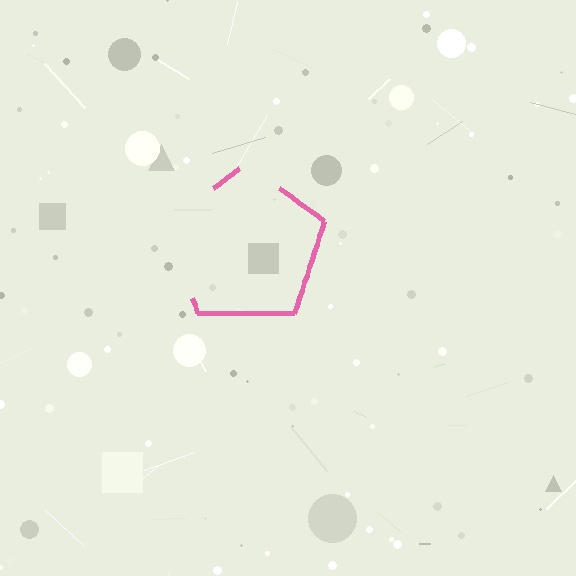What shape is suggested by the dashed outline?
The dashed outline suggests a pentagon.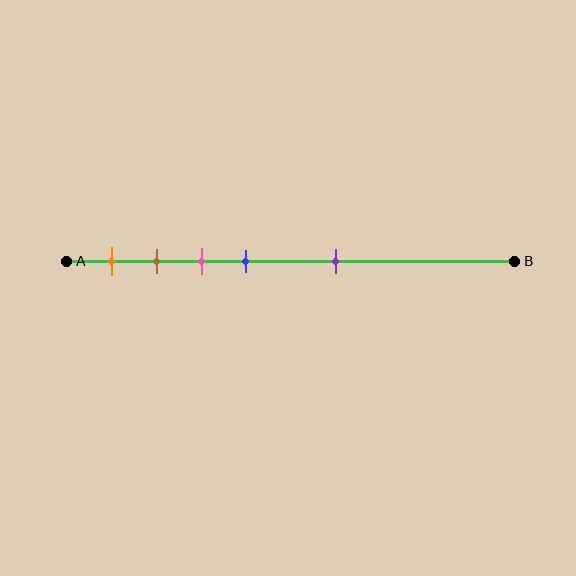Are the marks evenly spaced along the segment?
No, the marks are not evenly spaced.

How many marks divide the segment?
There are 5 marks dividing the segment.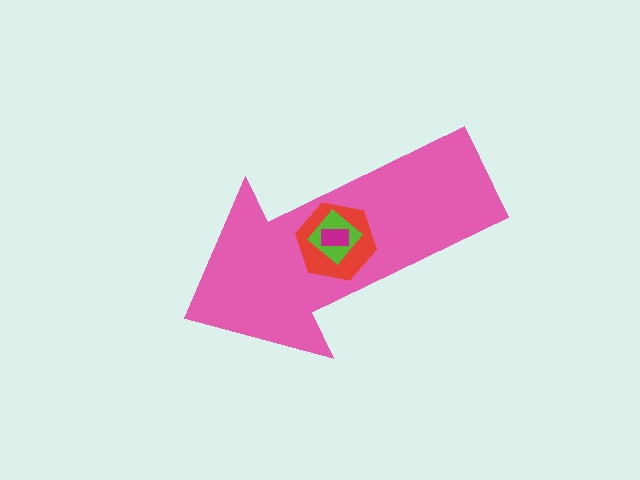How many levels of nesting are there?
4.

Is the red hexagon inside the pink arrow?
Yes.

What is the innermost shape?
The magenta rectangle.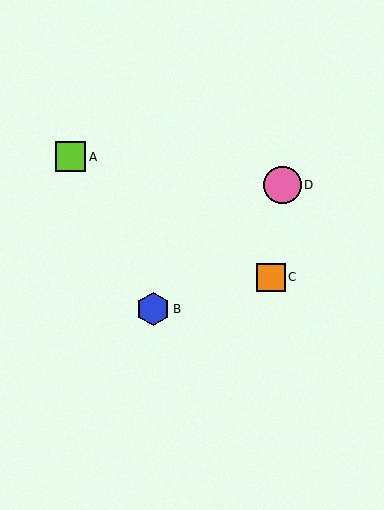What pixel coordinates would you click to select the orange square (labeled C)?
Click at (271, 277) to select the orange square C.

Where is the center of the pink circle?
The center of the pink circle is at (283, 185).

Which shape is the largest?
The pink circle (labeled D) is the largest.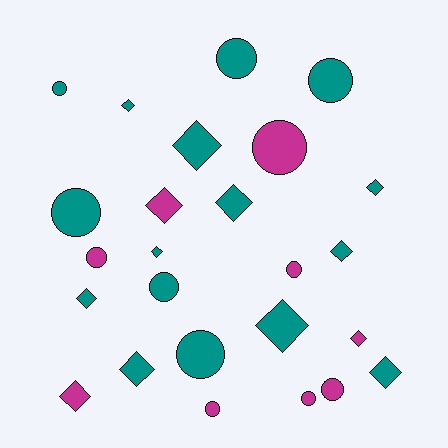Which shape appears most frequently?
Diamond, with 13 objects.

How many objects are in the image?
There are 25 objects.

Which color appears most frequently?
Teal, with 16 objects.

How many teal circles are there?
There are 6 teal circles.